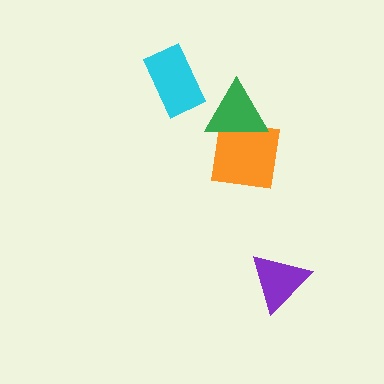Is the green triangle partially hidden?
No, no other shape covers it.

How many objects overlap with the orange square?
1 object overlaps with the orange square.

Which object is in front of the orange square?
The green triangle is in front of the orange square.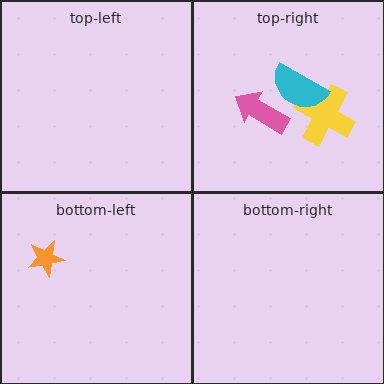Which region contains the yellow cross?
The top-right region.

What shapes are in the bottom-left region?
The orange star.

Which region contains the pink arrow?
The top-right region.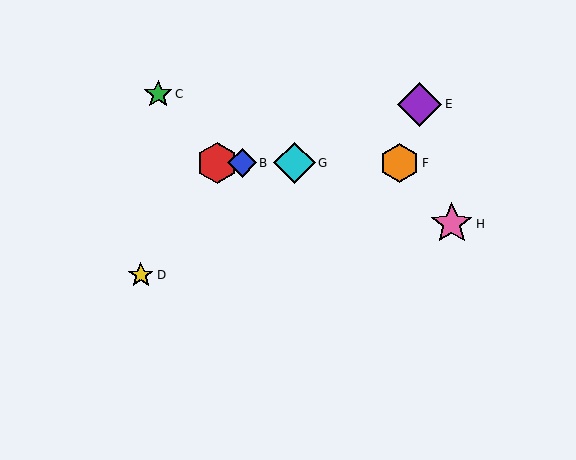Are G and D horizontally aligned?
No, G is at y≈163 and D is at y≈275.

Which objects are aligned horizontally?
Objects A, B, F, G are aligned horizontally.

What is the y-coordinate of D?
Object D is at y≈275.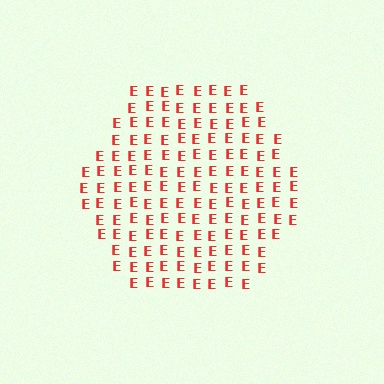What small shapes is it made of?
It is made of small letter E's.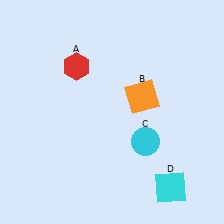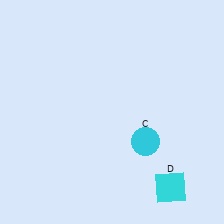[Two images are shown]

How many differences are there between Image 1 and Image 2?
There are 2 differences between the two images.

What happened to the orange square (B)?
The orange square (B) was removed in Image 2. It was in the top-right area of Image 1.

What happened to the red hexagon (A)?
The red hexagon (A) was removed in Image 2. It was in the top-left area of Image 1.